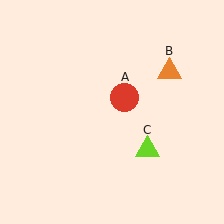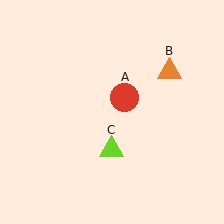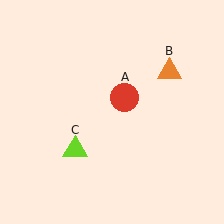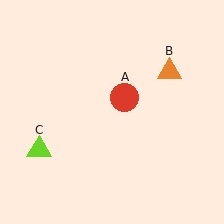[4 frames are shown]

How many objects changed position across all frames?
1 object changed position: lime triangle (object C).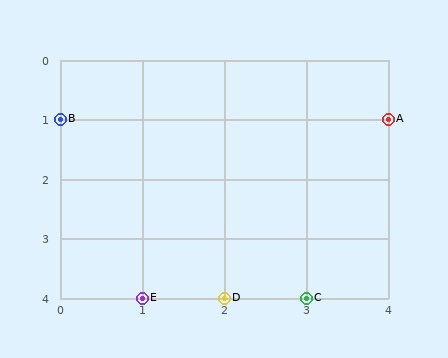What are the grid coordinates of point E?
Point E is at grid coordinates (1, 4).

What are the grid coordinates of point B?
Point B is at grid coordinates (0, 1).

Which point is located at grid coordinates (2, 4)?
Point D is at (2, 4).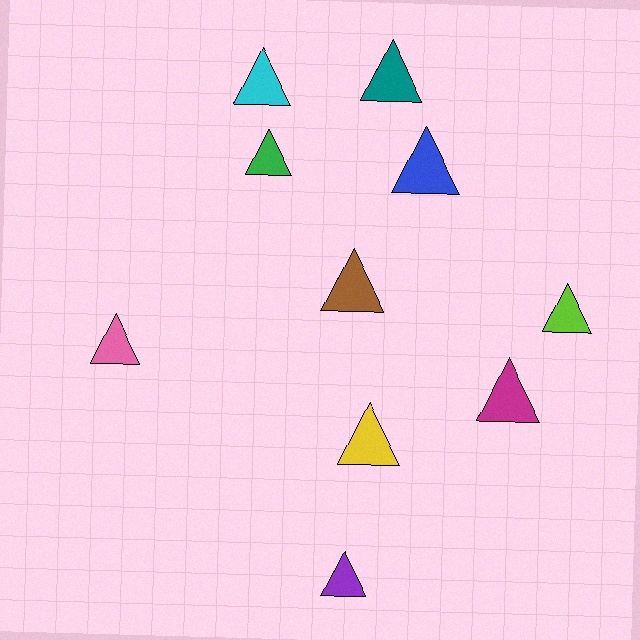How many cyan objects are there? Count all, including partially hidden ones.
There is 1 cyan object.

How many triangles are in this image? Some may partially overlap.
There are 10 triangles.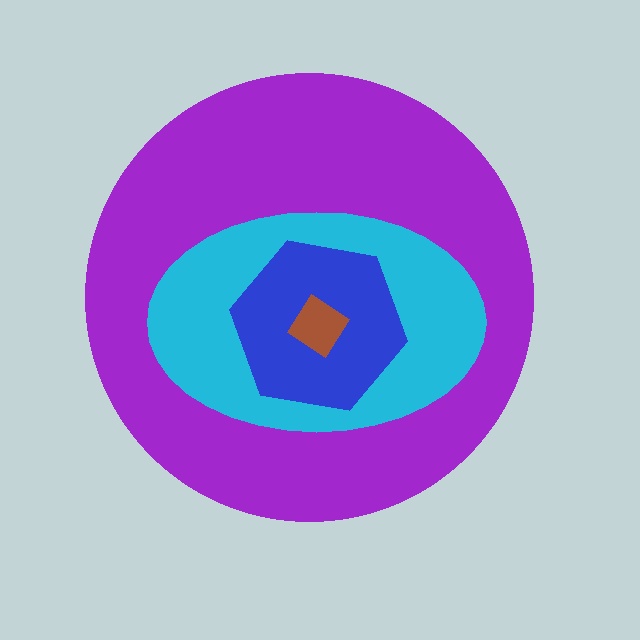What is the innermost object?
The brown diamond.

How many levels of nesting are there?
4.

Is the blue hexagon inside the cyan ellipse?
Yes.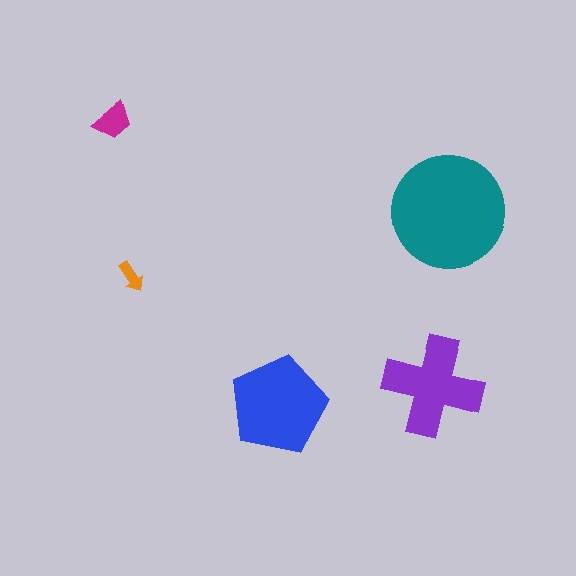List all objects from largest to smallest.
The teal circle, the blue pentagon, the purple cross, the magenta trapezoid, the orange arrow.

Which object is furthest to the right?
The teal circle is rightmost.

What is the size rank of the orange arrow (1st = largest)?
5th.